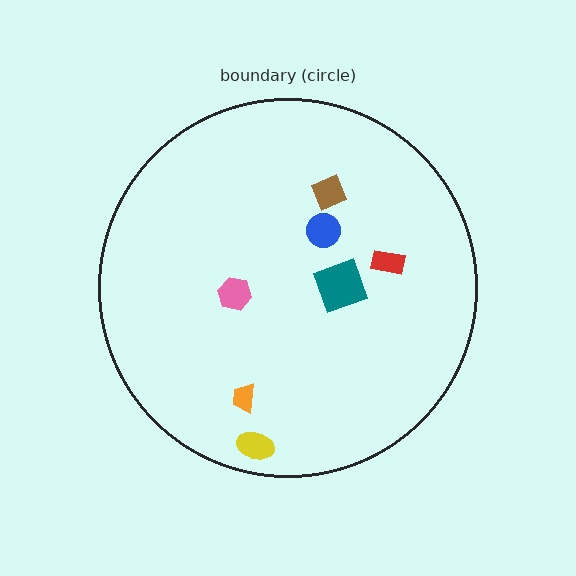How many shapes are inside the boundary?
7 inside, 0 outside.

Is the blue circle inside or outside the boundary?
Inside.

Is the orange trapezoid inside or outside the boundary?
Inside.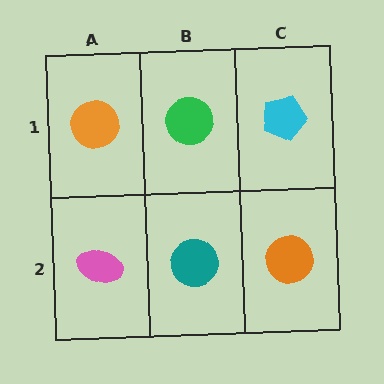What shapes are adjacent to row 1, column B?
A teal circle (row 2, column B), an orange circle (row 1, column A), a cyan pentagon (row 1, column C).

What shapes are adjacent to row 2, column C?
A cyan pentagon (row 1, column C), a teal circle (row 2, column B).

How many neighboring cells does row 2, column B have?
3.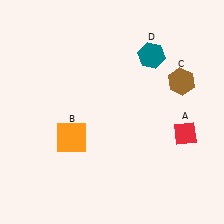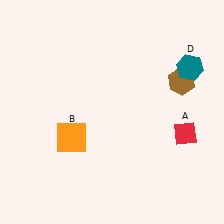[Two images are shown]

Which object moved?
The teal hexagon (D) moved right.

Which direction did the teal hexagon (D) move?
The teal hexagon (D) moved right.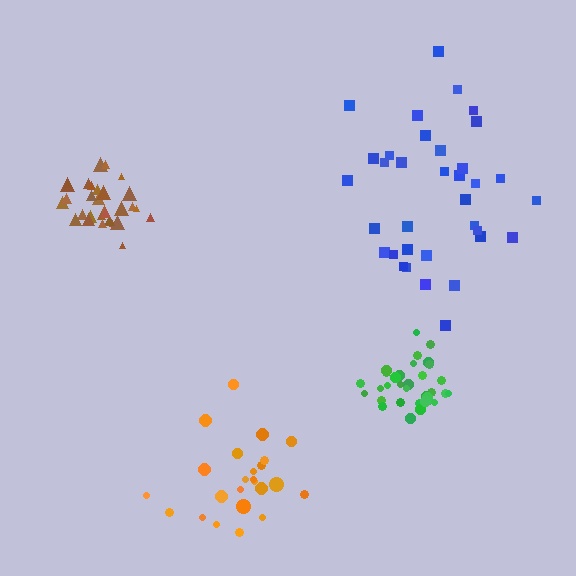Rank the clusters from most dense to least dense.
green, brown, orange, blue.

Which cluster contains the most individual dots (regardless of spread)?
Blue (35).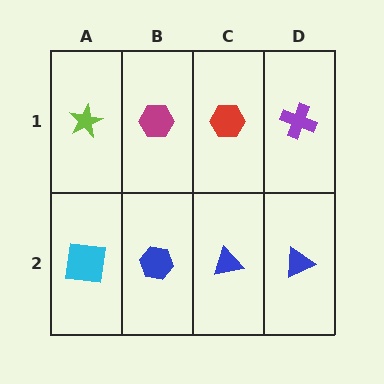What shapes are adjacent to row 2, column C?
A red hexagon (row 1, column C), a blue hexagon (row 2, column B), a blue triangle (row 2, column D).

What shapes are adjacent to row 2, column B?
A magenta hexagon (row 1, column B), a cyan square (row 2, column A), a blue triangle (row 2, column C).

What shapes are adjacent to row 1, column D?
A blue triangle (row 2, column D), a red hexagon (row 1, column C).